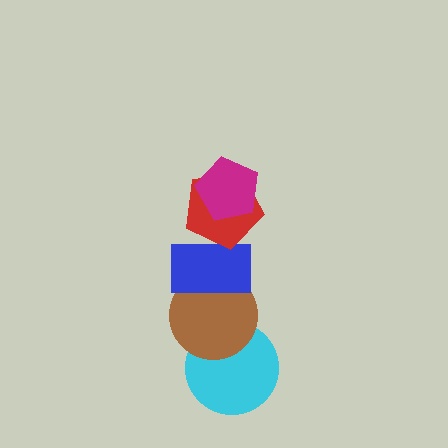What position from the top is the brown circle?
The brown circle is 4th from the top.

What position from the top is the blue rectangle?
The blue rectangle is 3rd from the top.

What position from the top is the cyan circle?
The cyan circle is 5th from the top.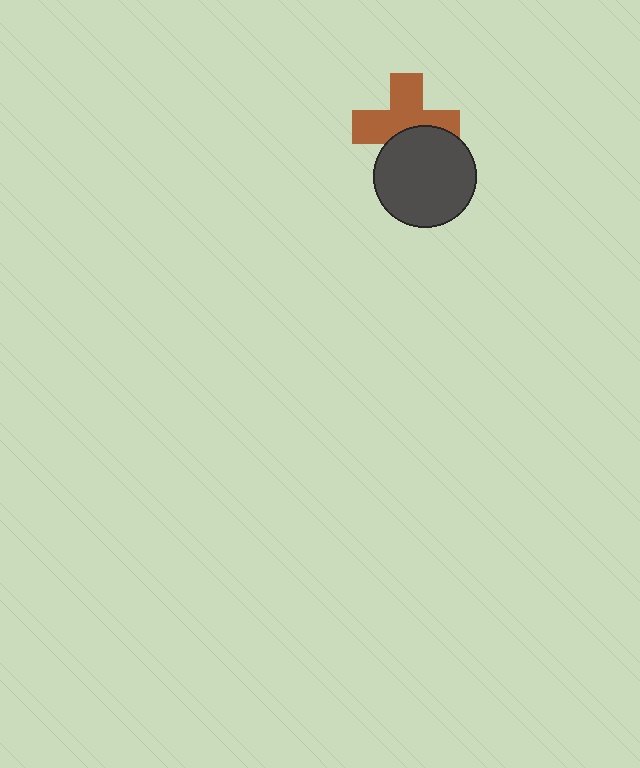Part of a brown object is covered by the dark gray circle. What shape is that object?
It is a cross.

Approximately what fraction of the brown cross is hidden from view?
Roughly 37% of the brown cross is hidden behind the dark gray circle.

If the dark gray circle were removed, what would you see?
You would see the complete brown cross.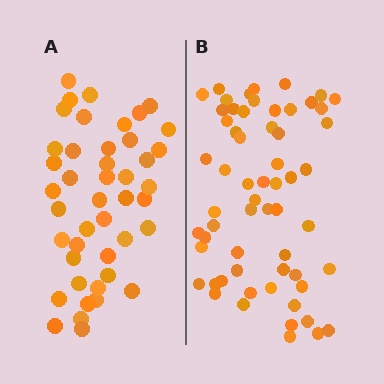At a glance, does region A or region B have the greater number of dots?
Region B (the right region) has more dots.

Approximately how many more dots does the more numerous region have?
Region B has approximately 15 more dots than region A.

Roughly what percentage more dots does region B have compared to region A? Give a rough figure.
About 35% more.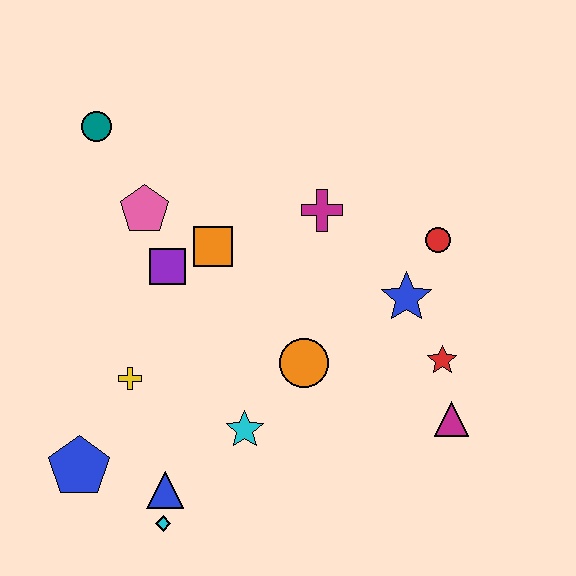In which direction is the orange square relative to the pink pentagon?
The orange square is to the right of the pink pentagon.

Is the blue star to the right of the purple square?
Yes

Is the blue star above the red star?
Yes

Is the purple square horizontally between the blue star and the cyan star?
No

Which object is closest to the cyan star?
The orange circle is closest to the cyan star.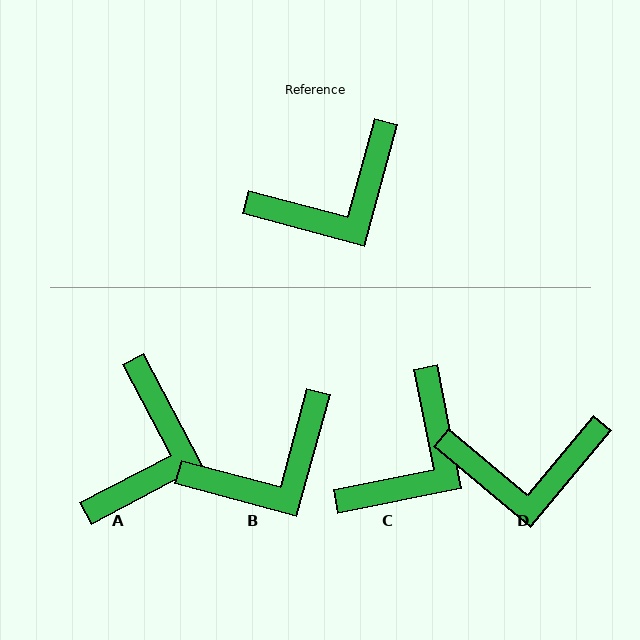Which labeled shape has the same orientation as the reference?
B.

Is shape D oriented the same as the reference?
No, it is off by about 25 degrees.